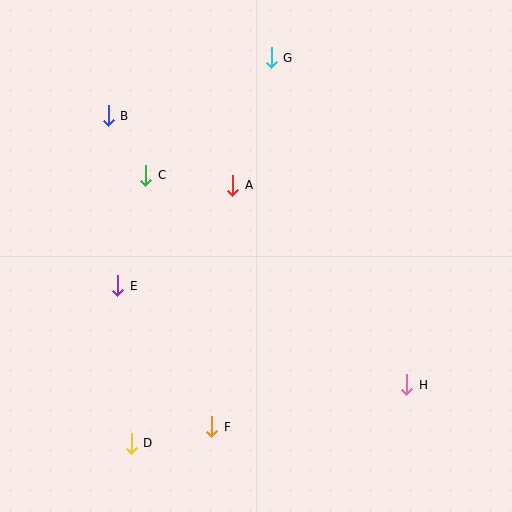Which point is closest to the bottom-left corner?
Point D is closest to the bottom-left corner.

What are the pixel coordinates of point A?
Point A is at (233, 185).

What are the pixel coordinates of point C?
Point C is at (146, 175).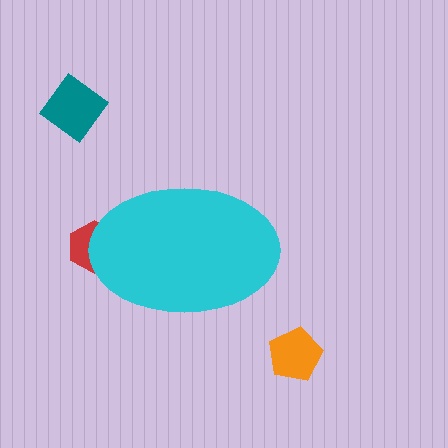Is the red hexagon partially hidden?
Yes, the red hexagon is partially hidden behind the cyan ellipse.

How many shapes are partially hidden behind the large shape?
1 shape is partially hidden.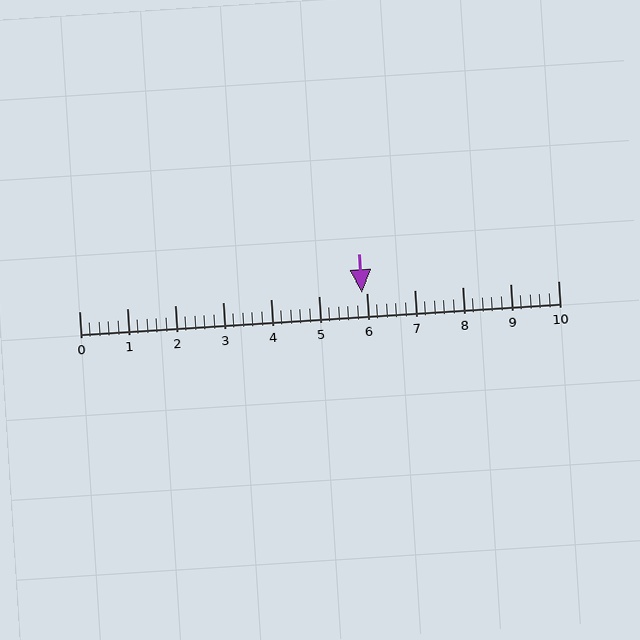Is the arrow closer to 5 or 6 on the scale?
The arrow is closer to 6.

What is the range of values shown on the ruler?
The ruler shows values from 0 to 10.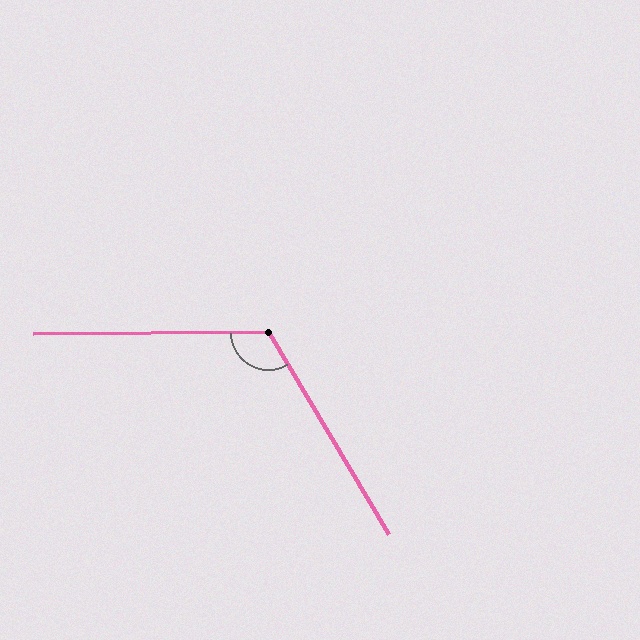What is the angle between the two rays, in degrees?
Approximately 120 degrees.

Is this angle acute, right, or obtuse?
It is obtuse.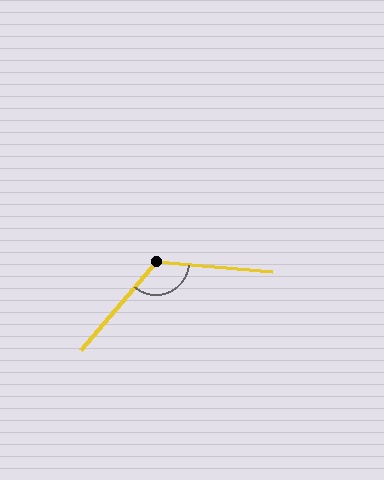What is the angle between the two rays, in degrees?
Approximately 126 degrees.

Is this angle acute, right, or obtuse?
It is obtuse.